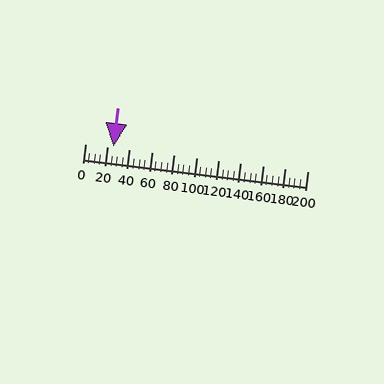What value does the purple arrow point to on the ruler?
The purple arrow points to approximately 25.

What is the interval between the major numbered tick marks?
The major tick marks are spaced 20 units apart.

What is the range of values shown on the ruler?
The ruler shows values from 0 to 200.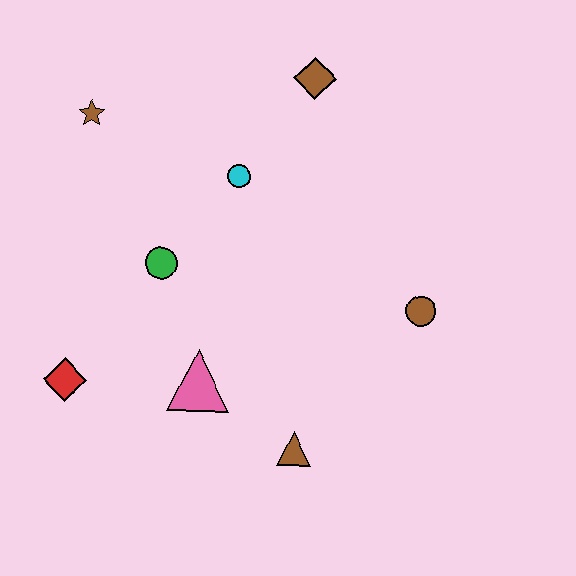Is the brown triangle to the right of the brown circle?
No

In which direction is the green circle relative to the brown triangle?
The green circle is above the brown triangle.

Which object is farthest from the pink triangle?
The brown diamond is farthest from the pink triangle.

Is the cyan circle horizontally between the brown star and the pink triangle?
No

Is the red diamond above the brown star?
No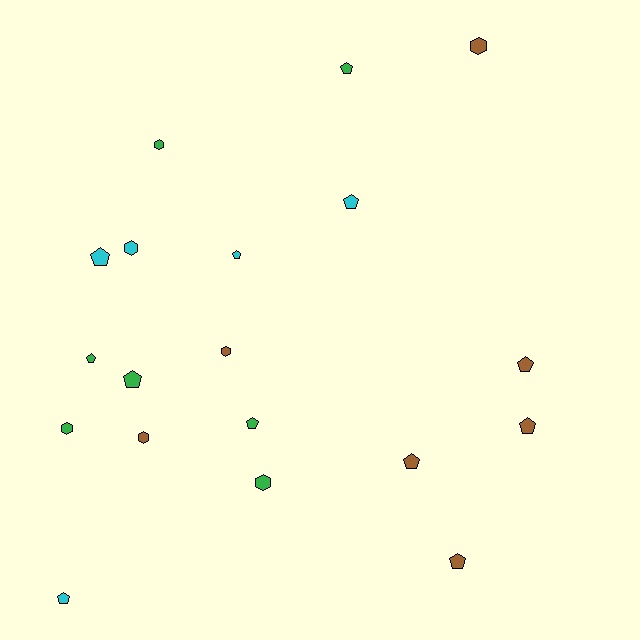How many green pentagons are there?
There are 4 green pentagons.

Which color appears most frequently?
Green, with 7 objects.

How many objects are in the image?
There are 19 objects.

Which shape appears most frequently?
Pentagon, with 12 objects.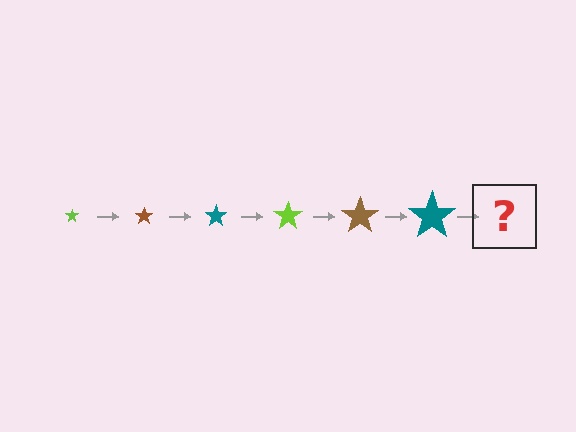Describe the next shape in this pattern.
It should be a lime star, larger than the previous one.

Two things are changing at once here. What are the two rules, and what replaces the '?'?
The two rules are that the star grows larger each step and the color cycles through lime, brown, and teal. The '?' should be a lime star, larger than the previous one.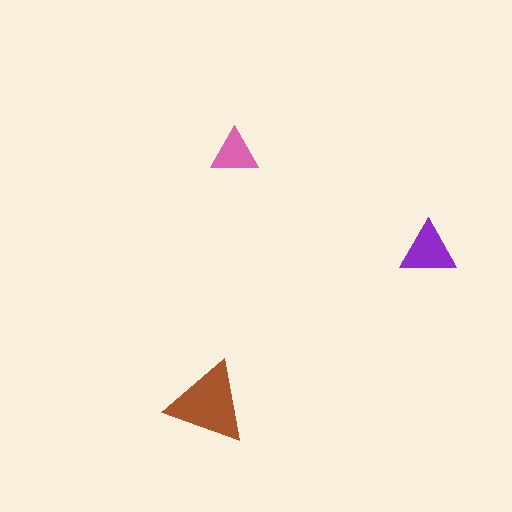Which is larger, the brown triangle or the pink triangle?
The brown one.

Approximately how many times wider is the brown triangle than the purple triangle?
About 1.5 times wider.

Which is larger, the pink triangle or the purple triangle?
The purple one.